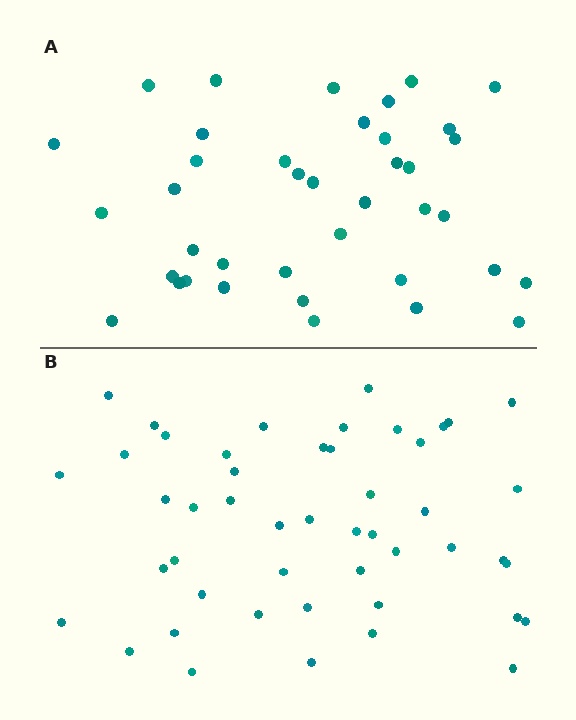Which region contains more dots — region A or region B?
Region B (the bottom region) has more dots.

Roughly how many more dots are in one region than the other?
Region B has roughly 8 or so more dots than region A.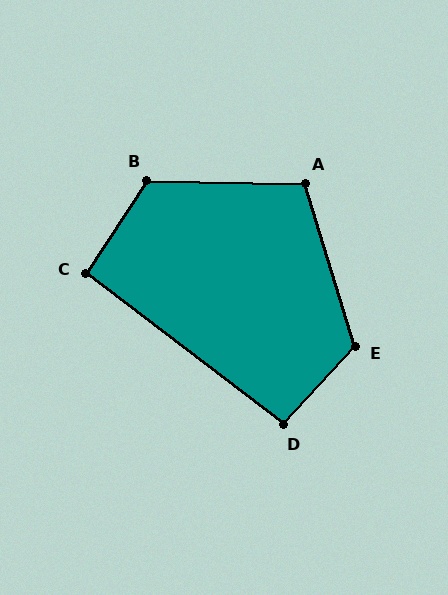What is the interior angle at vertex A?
Approximately 108 degrees (obtuse).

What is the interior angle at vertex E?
Approximately 120 degrees (obtuse).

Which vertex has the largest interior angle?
B, at approximately 122 degrees.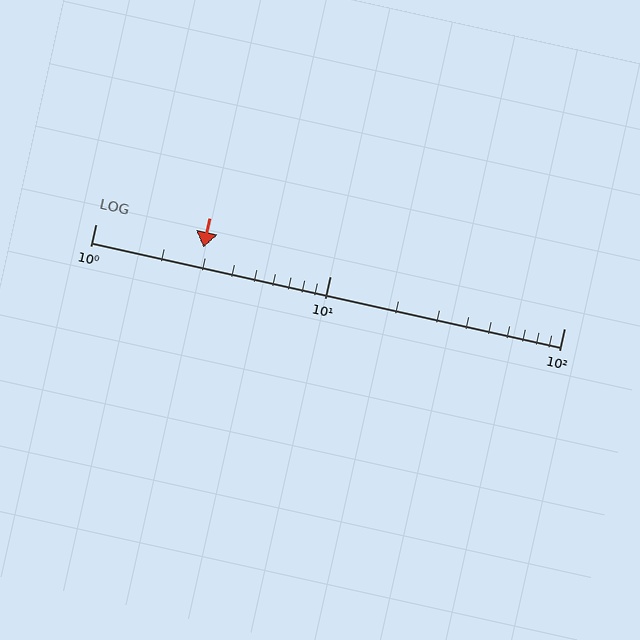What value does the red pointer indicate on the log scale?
The pointer indicates approximately 2.9.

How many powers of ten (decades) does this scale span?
The scale spans 2 decades, from 1 to 100.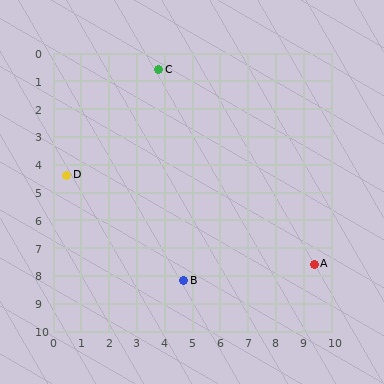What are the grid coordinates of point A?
Point A is at approximately (9.4, 7.6).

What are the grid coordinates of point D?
Point D is at approximately (0.5, 4.4).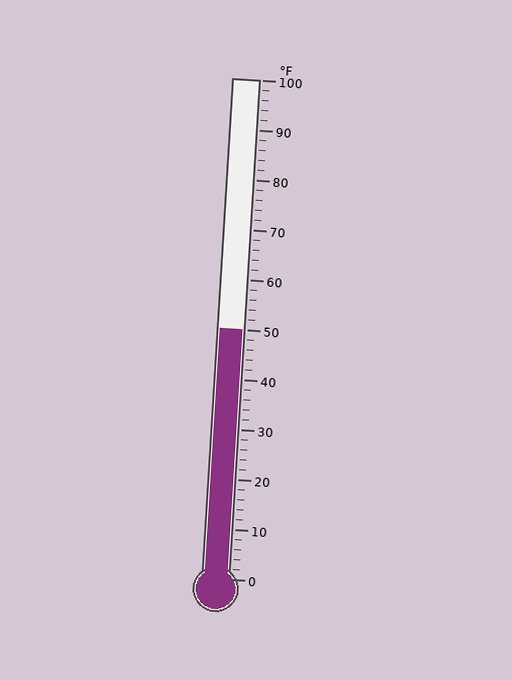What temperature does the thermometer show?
The thermometer shows approximately 50°F.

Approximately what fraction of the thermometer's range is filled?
The thermometer is filled to approximately 50% of its range.